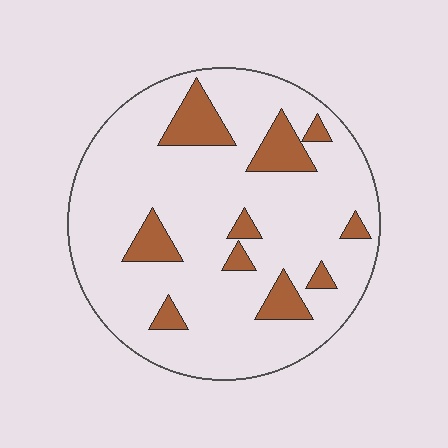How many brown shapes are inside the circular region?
10.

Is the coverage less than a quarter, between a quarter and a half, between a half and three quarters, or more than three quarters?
Less than a quarter.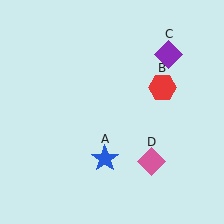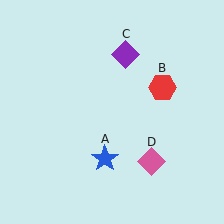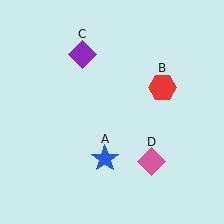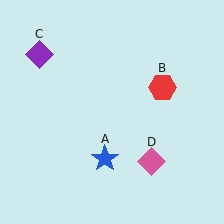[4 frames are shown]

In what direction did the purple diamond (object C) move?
The purple diamond (object C) moved left.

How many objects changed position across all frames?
1 object changed position: purple diamond (object C).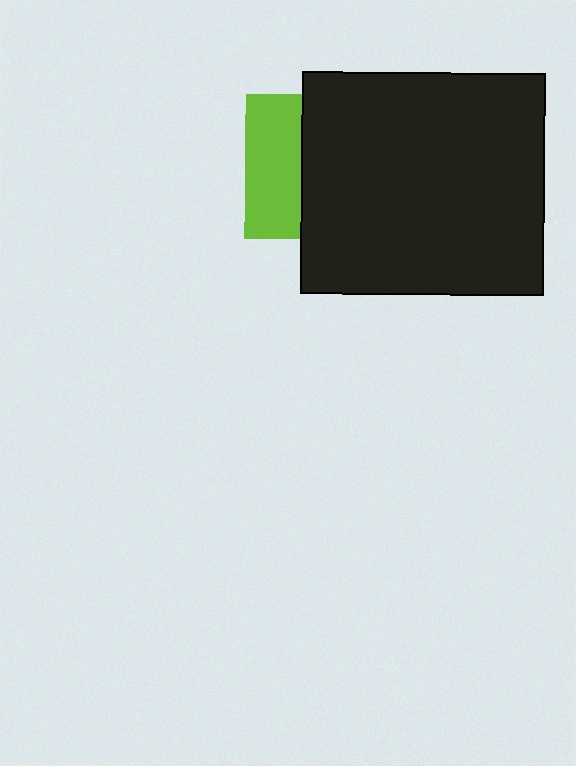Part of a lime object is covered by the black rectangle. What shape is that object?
It is a square.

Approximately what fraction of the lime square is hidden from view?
Roughly 61% of the lime square is hidden behind the black rectangle.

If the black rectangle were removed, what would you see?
You would see the complete lime square.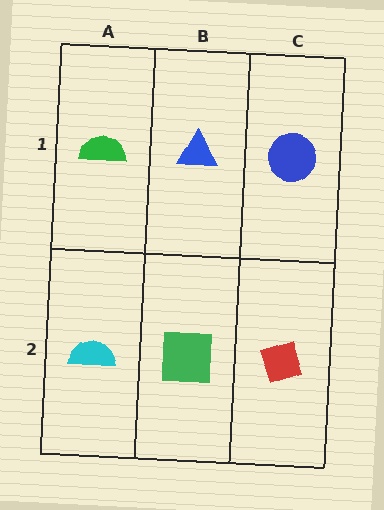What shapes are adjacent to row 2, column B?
A blue triangle (row 1, column B), a cyan semicircle (row 2, column A), a red diamond (row 2, column C).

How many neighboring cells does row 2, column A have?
2.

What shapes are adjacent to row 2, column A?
A green semicircle (row 1, column A), a green square (row 2, column B).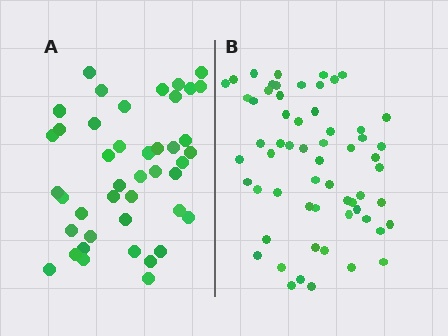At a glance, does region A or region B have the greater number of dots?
Region B (the right region) has more dots.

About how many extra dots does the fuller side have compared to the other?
Region B has approximately 15 more dots than region A.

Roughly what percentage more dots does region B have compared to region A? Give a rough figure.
About 40% more.